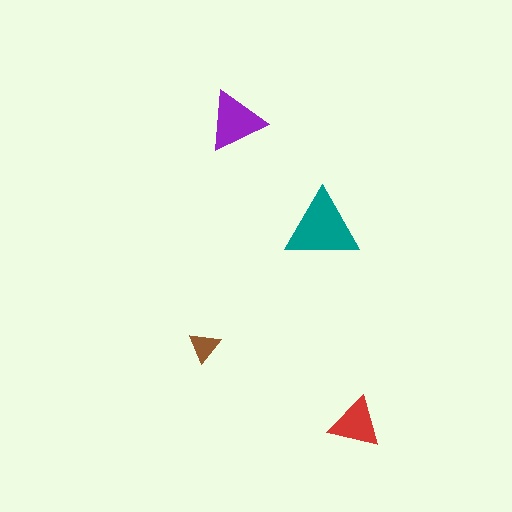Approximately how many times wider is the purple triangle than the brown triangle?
About 2 times wider.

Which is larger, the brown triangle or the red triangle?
The red one.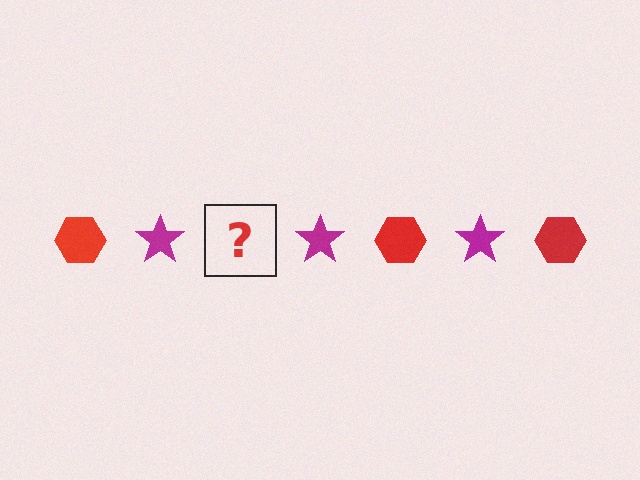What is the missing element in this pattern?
The missing element is a red hexagon.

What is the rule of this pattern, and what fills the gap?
The rule is that the pattern alternates between red hexagon and magenta star. The gap should be filled with a red hexagon.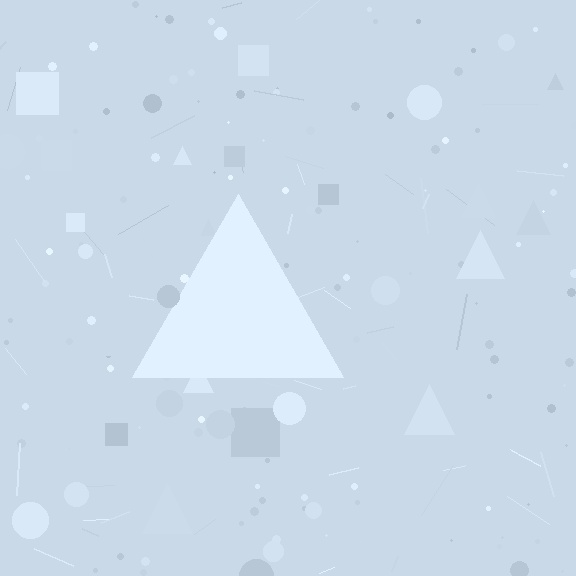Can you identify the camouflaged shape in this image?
The camouflaged shape is a triangle.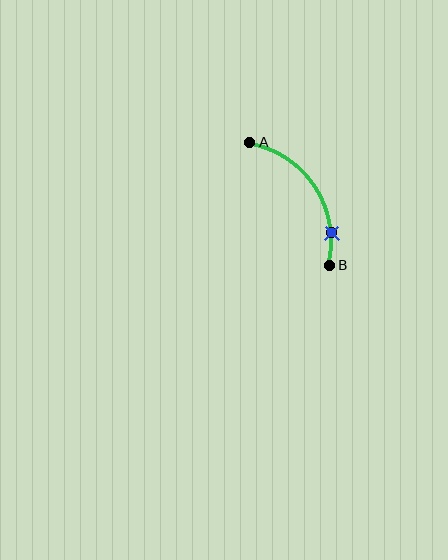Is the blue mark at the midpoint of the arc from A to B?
No. The blue mark lies on the arc but is closer to endpoint B. The arc midpoint would be at the point on the curve equidistant along the arc from both A and B.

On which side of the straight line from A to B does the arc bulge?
The arc bulges to the right of the straight line connecting A and B.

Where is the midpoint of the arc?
The arc midpoint is the point on the curve farthest from the straight line joining A and B. It sits to the right of that line.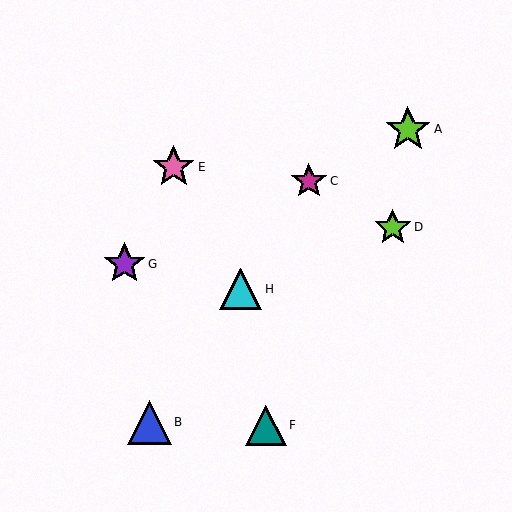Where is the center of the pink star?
The center of the pink star is at (174, 167).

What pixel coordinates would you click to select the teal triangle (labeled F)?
Click at (266, 425) to select the teal triangle F.